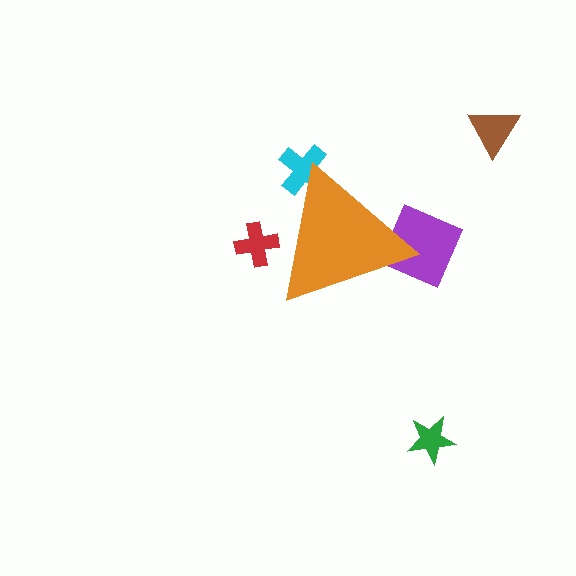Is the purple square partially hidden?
Yes, the purple square is partially hidden behind the orange triangle.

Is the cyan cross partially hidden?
Yes, the cyan cross is partially hidden behind the orange triangle.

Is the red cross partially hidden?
Yes, the red cross is partially hidden behind the orange triangle.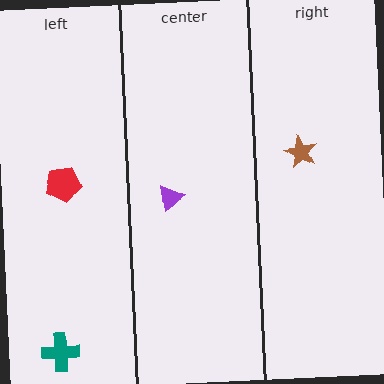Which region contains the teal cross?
The left region.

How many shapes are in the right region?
1.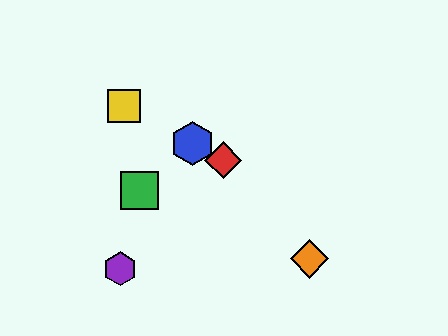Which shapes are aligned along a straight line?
The red diamond, the blue hexagon, the yellow square are aligned along a straight line.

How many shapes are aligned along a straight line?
3 shapes (the red diamond, the blue hexagon, the yellow square) are aligned along a straight line.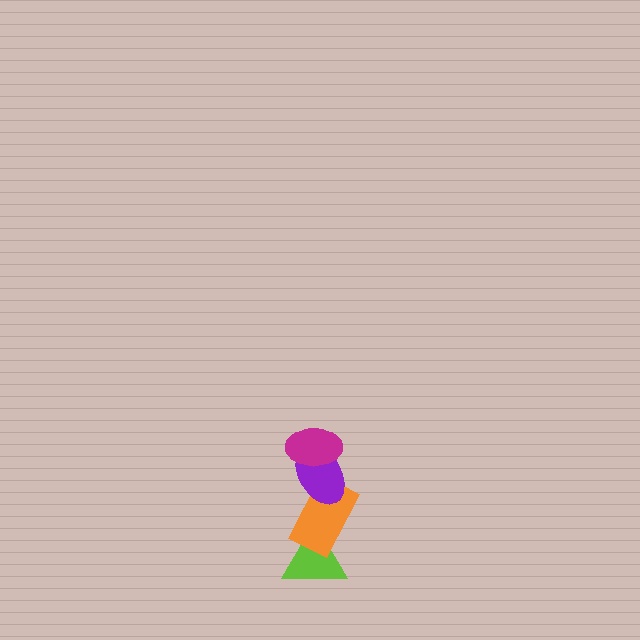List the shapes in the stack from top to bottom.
From top to bottom: the magenta ellipse, the purple ellipse, the orange rectangle, the lime triangle.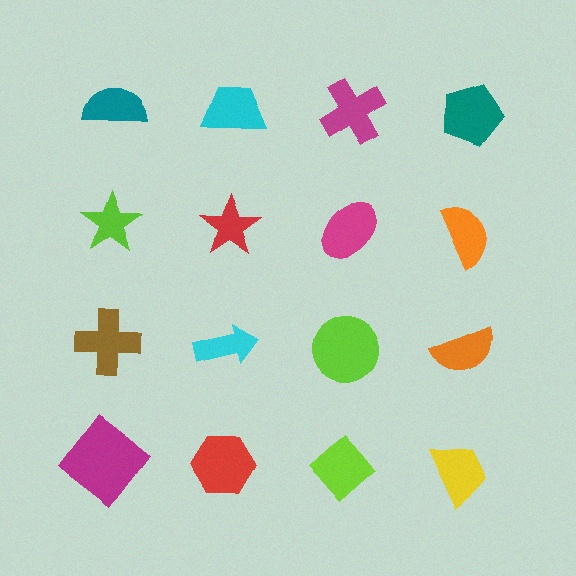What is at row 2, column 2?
A red star.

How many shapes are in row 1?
4 shapes.